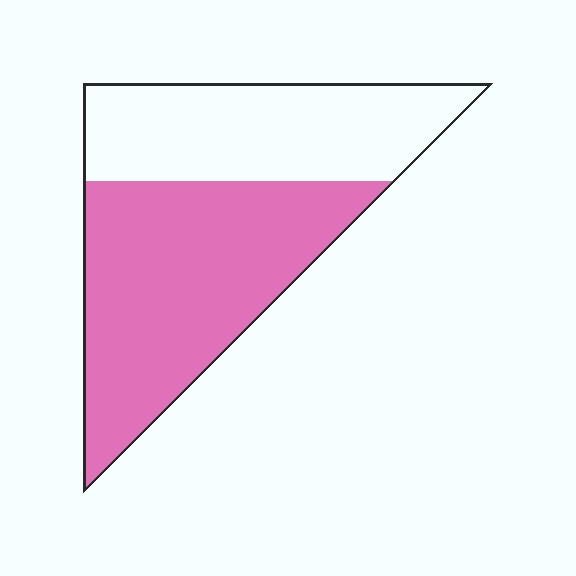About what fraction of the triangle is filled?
About three fifths (3/5).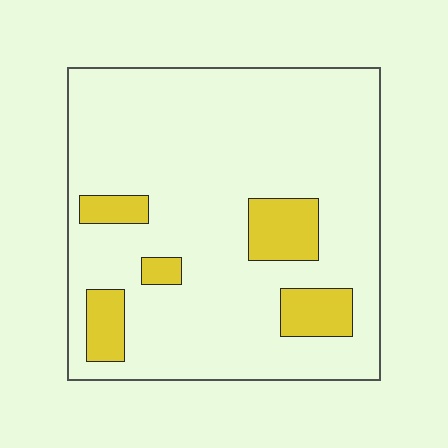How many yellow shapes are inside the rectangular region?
5.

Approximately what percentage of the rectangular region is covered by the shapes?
Approximately 15%.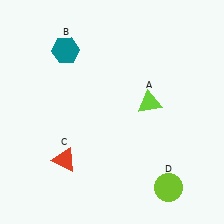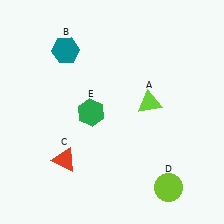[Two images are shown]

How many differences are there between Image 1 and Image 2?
There is 1 difference between the two images.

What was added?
A green hexagon (E) was added in Image 2.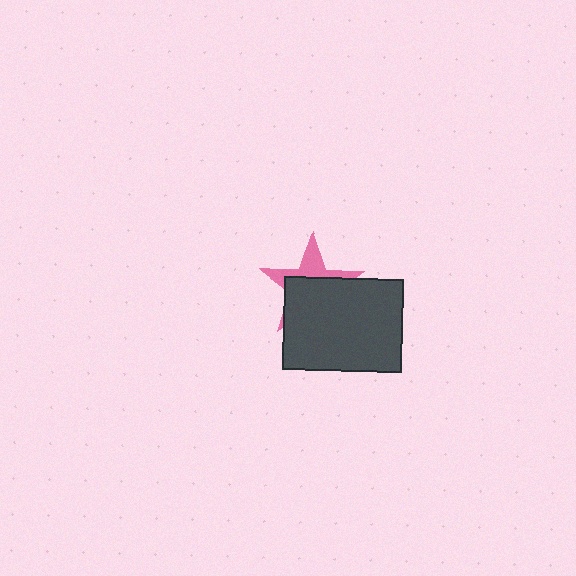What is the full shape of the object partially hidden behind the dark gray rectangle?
The partially hidden object is a pink star.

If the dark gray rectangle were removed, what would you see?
You would see the complete pink star.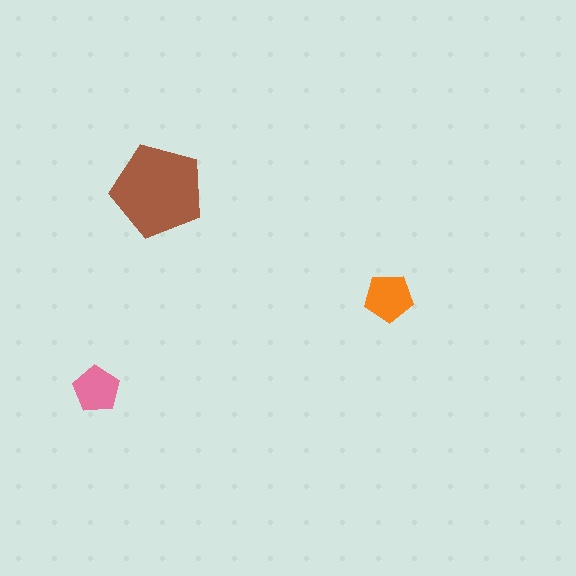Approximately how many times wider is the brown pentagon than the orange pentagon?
About 2 times wider.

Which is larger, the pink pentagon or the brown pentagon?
The brown one.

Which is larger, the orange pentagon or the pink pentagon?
The orange one.